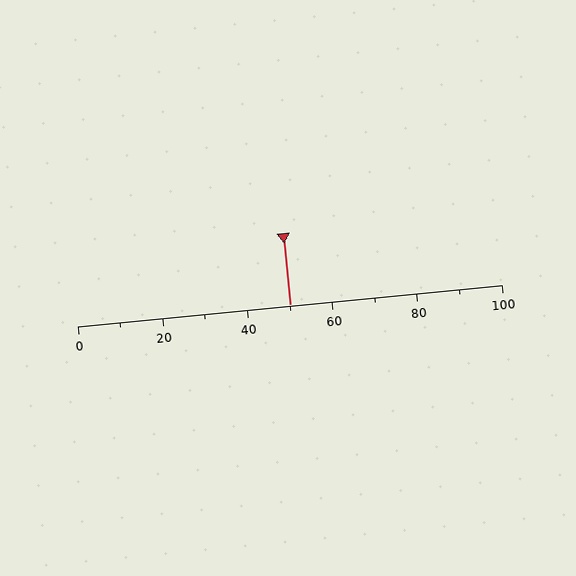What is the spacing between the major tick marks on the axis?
The major ticks are spaced 20 apart.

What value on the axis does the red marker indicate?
The marker indicates approximately 50.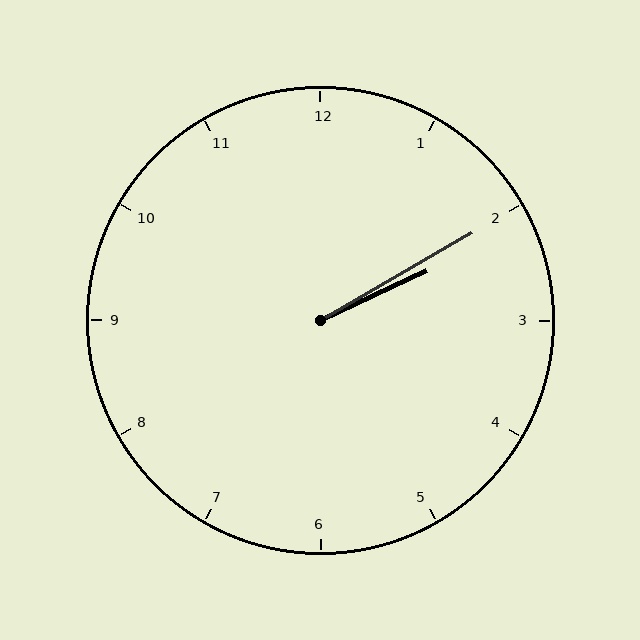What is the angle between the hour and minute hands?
Approximately 5 degrees.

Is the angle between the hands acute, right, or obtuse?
It is acute.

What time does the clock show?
2:10.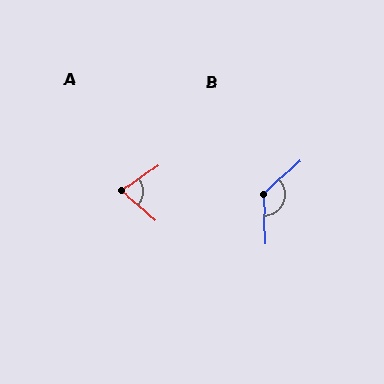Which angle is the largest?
B, at approximately 130 degrees.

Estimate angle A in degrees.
Approximately 75 degrees.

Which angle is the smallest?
A, at approximately 75 degrees.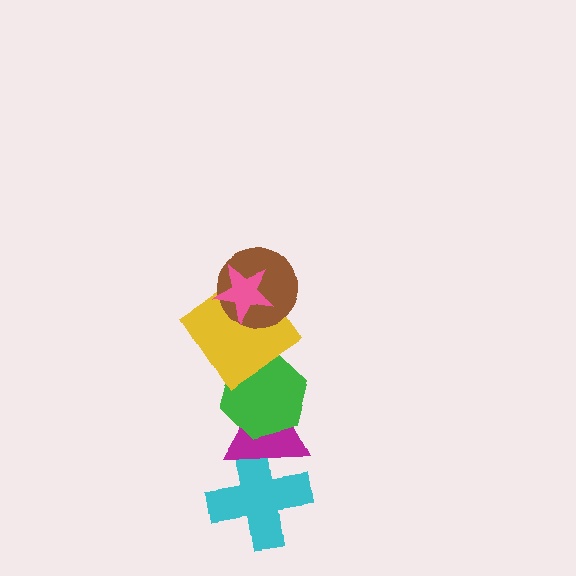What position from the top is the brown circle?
The brown circle is 2nd from the top.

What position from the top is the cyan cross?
The cyan cross is 6th from the top.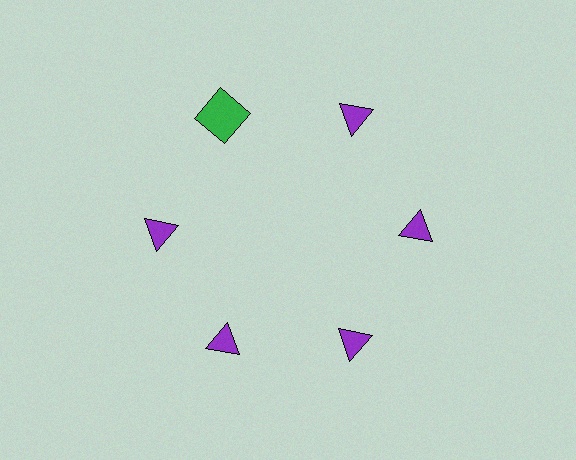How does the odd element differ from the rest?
It differs in both color (green instead of purple) and shape (square instead of triangle).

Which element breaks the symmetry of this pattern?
The green square at roughly the 11 o'clock position breaks the symmetry. All other shapes are purple triangles.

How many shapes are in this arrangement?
There are 6 shapes arranged in a ring pattern.